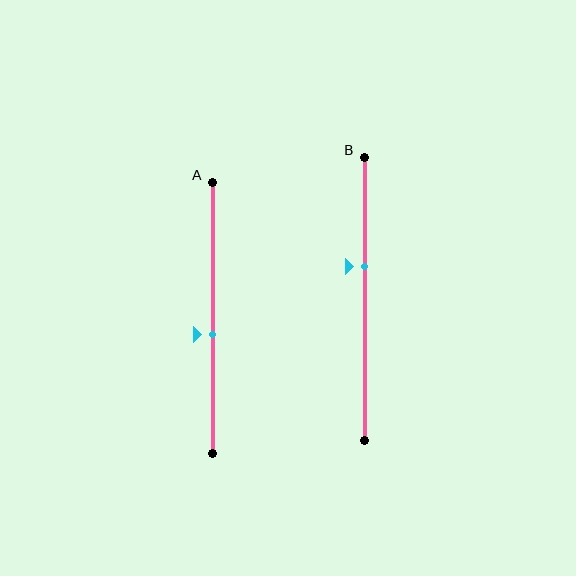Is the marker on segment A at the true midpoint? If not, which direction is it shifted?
No, the marker on segment A is shifted downward by about 6% of the segment length.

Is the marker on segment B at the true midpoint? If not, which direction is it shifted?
No, the marker on segment B is shifted upward by about 12% of the segment length.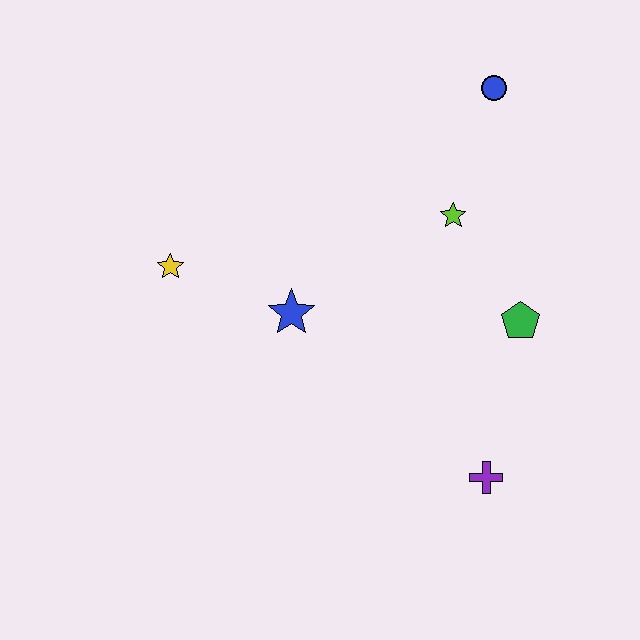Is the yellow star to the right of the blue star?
No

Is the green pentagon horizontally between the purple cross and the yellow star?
No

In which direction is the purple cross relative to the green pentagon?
The purple cross is below the green pentagon.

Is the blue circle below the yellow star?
No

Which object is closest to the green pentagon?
The lime star is closest to the green pentagon.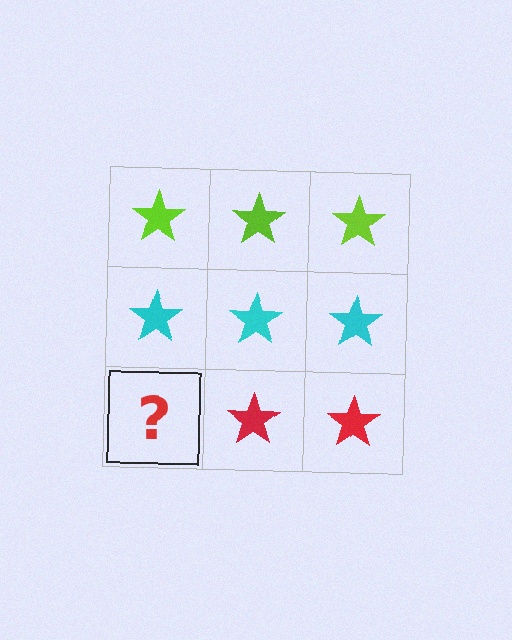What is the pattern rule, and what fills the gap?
The rule is that each row has a consistent color. The gap should be filled with a red star.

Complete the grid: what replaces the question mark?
The question mark should be replaced with a red star.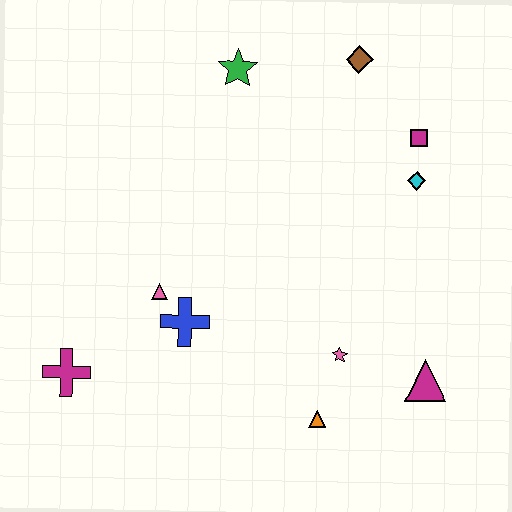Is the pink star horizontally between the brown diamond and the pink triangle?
Yes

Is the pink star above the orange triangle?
Yes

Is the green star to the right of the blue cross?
Yes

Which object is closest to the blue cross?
The pink triangle is closest to the blue cross.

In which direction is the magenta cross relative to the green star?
The magenta cross is below the green star.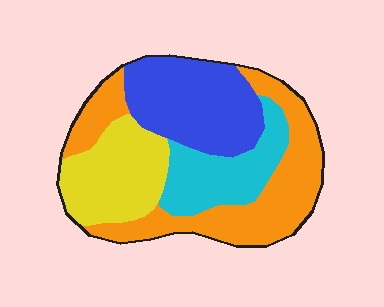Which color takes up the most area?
Orange, at roughly 35%.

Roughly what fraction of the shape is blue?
Blue takes up about one quarter (1/4) of the shape.